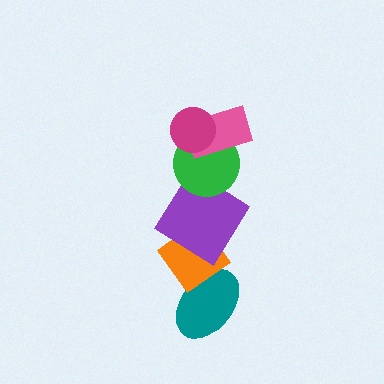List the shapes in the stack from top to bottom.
From top to bottom: the magenta circle, the pink rectangle, the green circle, the purple diamond, the orange diamond, the teal ellipse.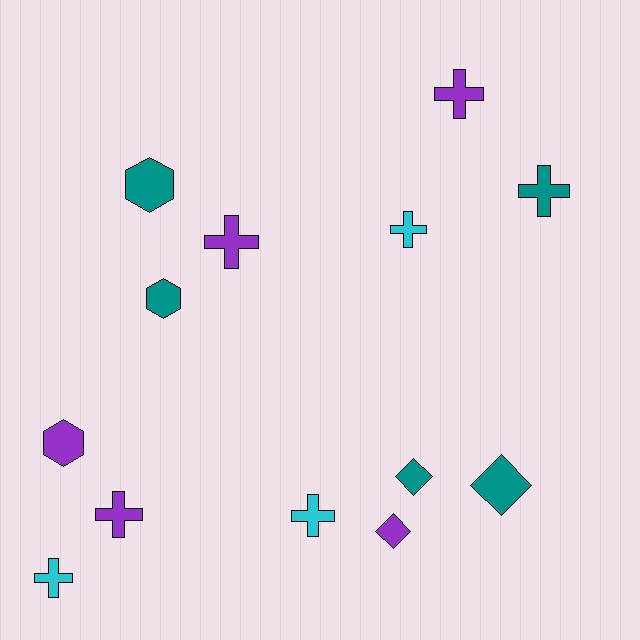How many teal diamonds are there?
There are 2 teal diamonds.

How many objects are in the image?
There are 13 objects.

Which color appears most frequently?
Teal, with 5 objects.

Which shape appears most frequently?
Cross, with 7 objects.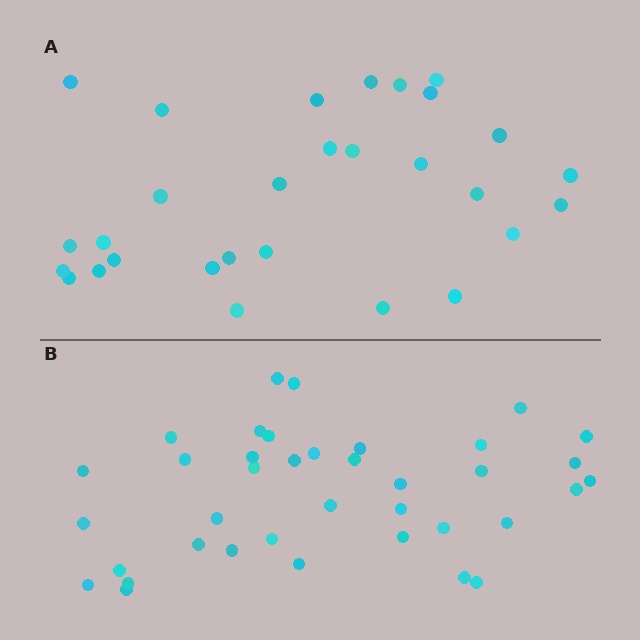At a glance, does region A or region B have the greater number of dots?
Region B (the bottom region) has more dots.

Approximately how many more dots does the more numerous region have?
Region B has roughly 8 or so more dots than region A.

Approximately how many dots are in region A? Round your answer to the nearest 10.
About 30 dots. (The exact count is 29, which rounds to 30.)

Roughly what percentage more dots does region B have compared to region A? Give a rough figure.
About 30% more.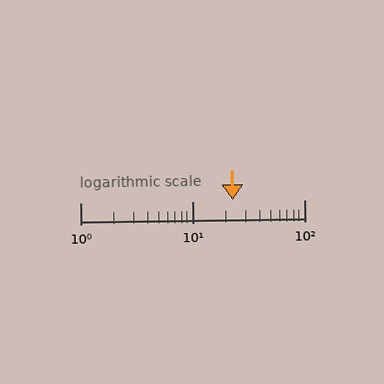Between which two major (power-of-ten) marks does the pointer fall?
The pointer is between 10 and 100.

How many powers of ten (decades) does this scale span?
The scale spans 2 decades, from 1 to 100.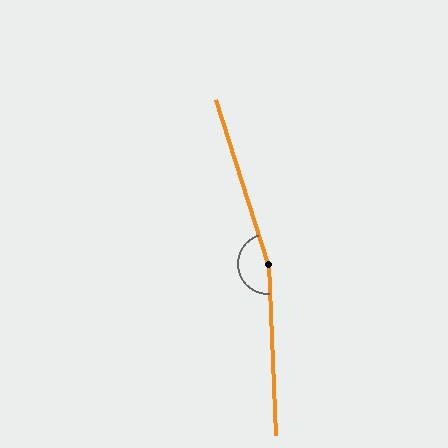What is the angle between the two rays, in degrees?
Approximately 164 degrees.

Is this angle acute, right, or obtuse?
It is obtuse.